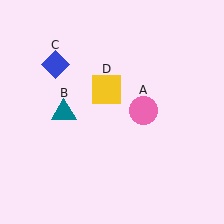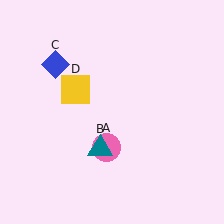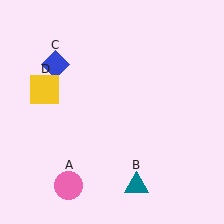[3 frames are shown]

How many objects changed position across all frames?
3 objects changed position: pink circle (object A), teal triangle (object B), yellow square (object D).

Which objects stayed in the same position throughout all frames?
Blue diamond (object C) remained stationary.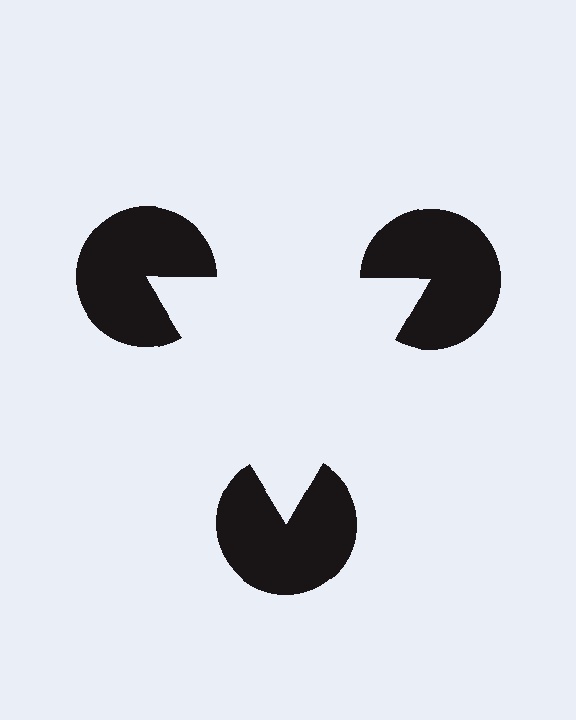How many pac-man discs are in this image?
There are 3 — one at each vertex of the illusory triangle.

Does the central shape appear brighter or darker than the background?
It typically appears slightly brighter than the background, even though no actual brightness change is drawn.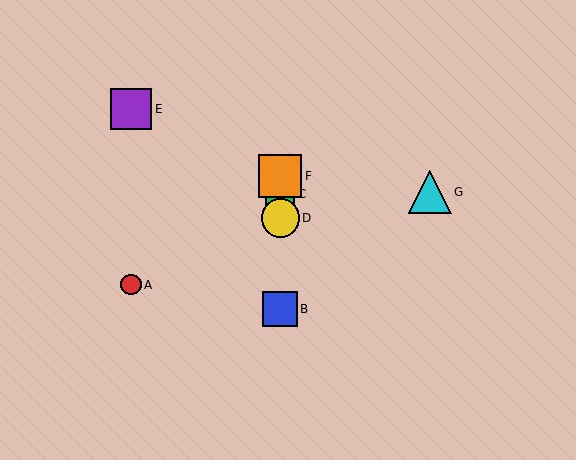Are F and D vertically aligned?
Yes, both are at x≈280.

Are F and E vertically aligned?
No, F is at x≈280 and E is at x≈131.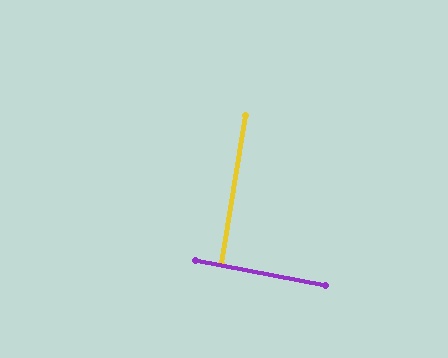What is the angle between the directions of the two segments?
Approximately 88 degrees.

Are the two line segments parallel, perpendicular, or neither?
Perpendicular — they meet at approximately 88°.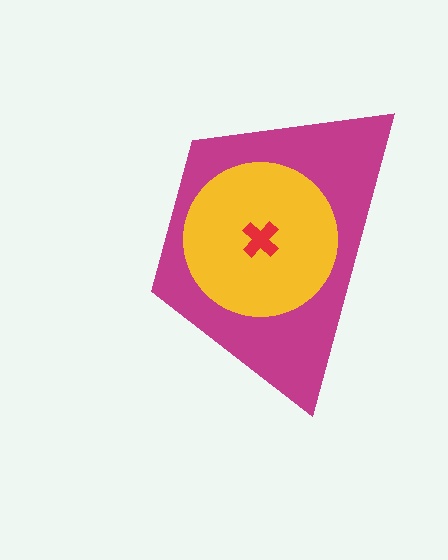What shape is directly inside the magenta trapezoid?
The yellow circle.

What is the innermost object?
The red cross.